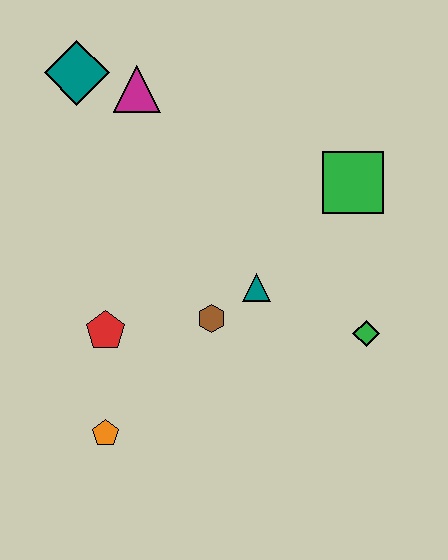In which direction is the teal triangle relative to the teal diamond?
The teal triangle is below the teal diamond.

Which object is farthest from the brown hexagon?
The teal diamond is farthest from the brown hexagon.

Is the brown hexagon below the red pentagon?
No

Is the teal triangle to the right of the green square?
No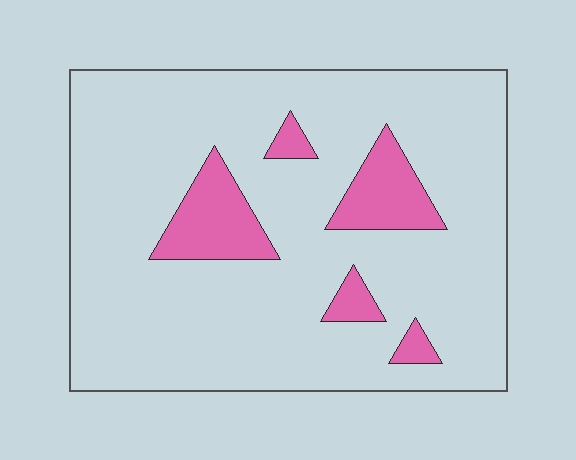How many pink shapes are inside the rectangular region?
5.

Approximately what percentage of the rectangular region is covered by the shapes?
Approximately 15%.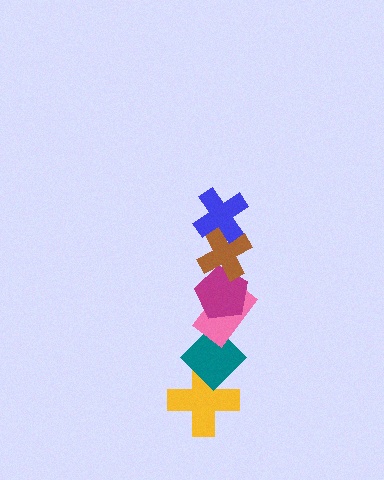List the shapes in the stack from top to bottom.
From top to bottom: the blue cross, the brown cross, the magenta pentagon, the pink rectangle, the teal diamond, the yellow cross.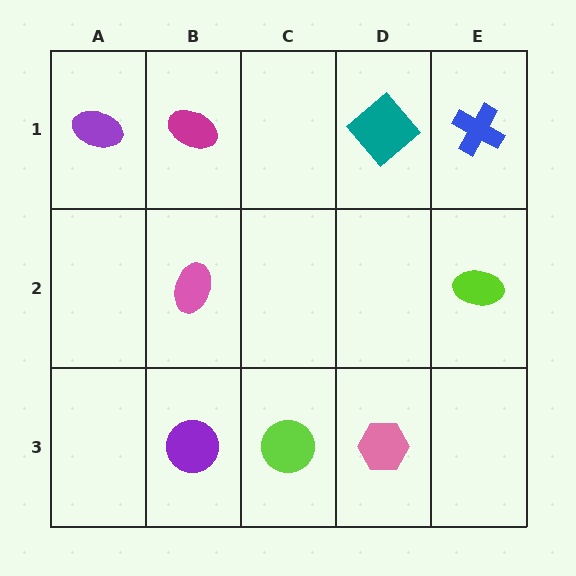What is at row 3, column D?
A pink hexagon.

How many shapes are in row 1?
4 shapes.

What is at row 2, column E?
A lime ellipse.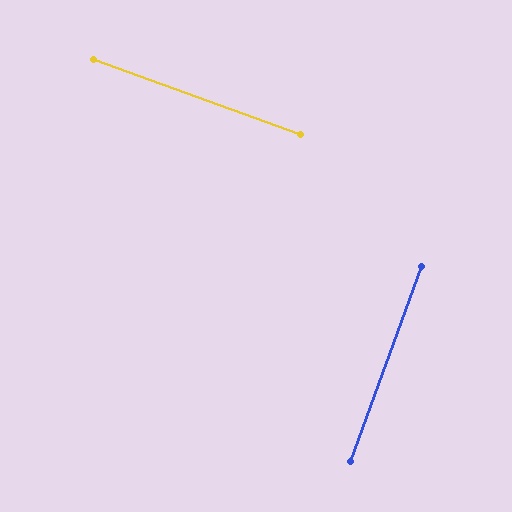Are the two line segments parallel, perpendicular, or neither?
Perpendicular — they meet at approximately 90°.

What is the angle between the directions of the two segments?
Approximately 90 degrees.